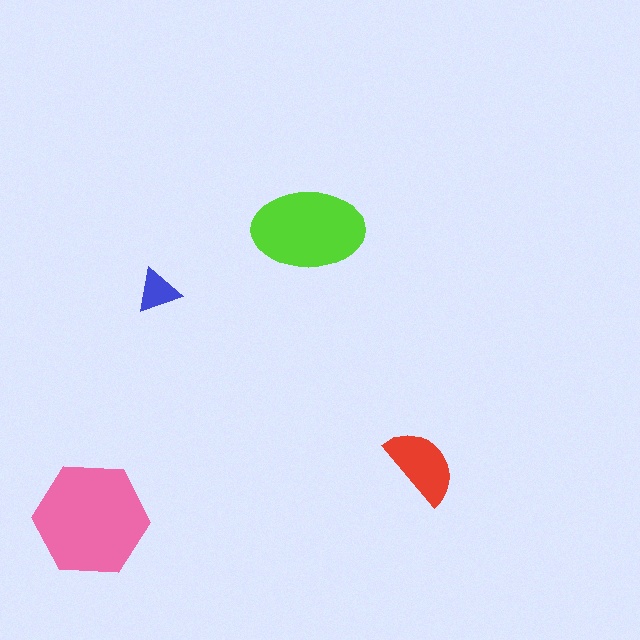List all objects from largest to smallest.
The pink hexagon, the lime ellipse, the red semicircle, the blue triangle.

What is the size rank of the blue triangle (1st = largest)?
4th.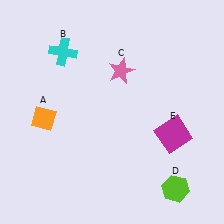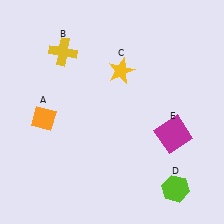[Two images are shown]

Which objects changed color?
B changed from cyan to yellow. C changed from pink to yellow.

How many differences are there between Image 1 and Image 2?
There are 2 differences between the two images.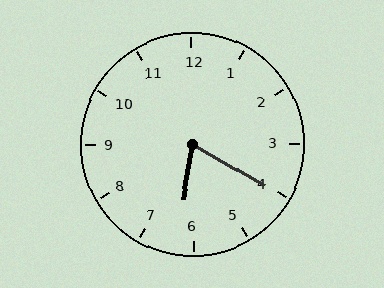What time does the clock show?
6:20.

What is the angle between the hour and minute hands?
Approximately 70 degrees.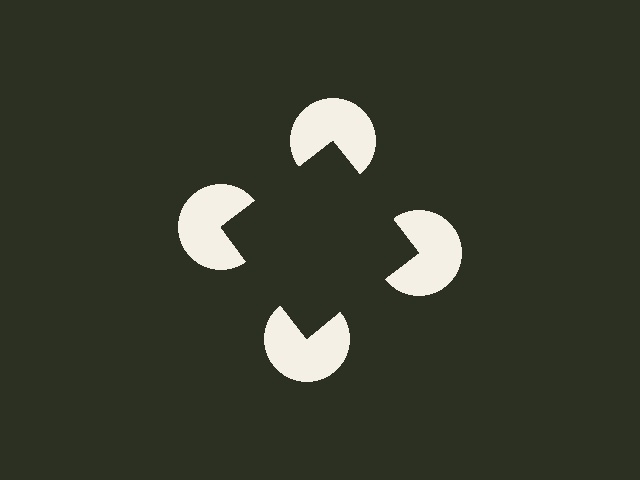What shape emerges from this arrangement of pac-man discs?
An illusory square — its edges are inferred from the aligned wedge cuts in the pac-man discs, not physically drawn.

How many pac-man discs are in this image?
There are 4 — one at each vertex of the illusory square.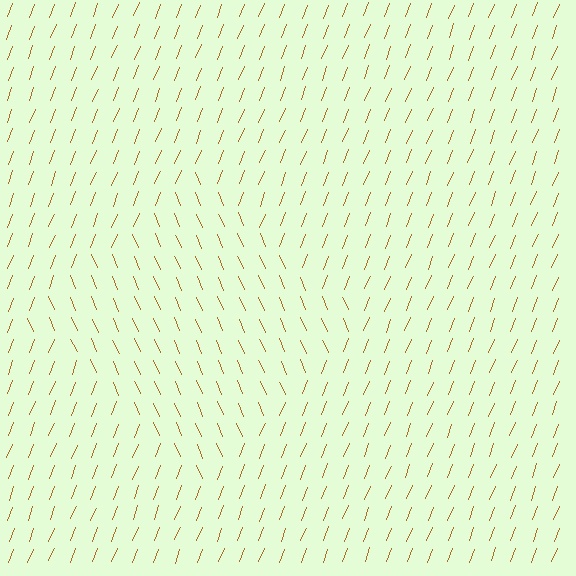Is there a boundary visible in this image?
Yes, there is a texture boundary formed by a change in line orientation.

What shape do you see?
I see a diamond.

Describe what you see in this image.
The image is filled with small brown line segments. A diamond region in the image has lines oriented differently from the surrounding lines, creating a visible texture boundary.